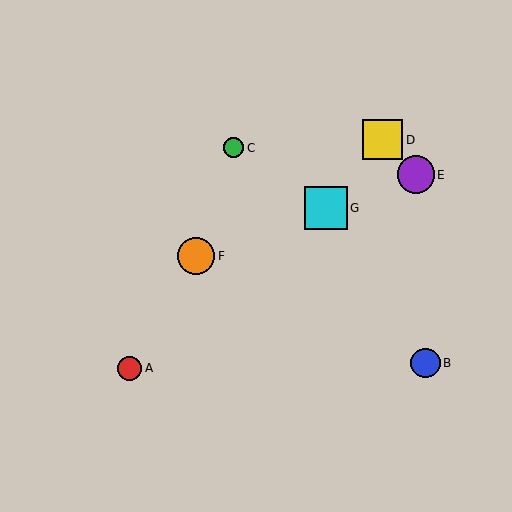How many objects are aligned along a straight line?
3 objects (E, F, G) are aligned along a straight line.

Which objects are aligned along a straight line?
Objects E, F, G are aligned along a straight line.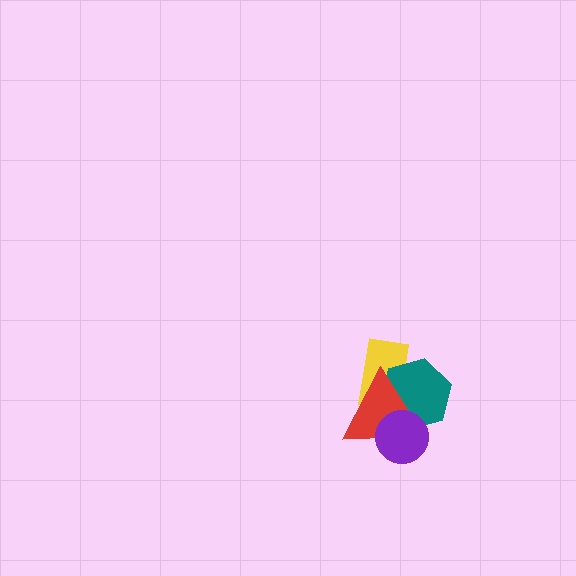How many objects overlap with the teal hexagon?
3 objects overlap with the teal hexagon.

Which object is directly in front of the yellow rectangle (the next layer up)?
The teal hexagon is directly in front of the yellow rectangle.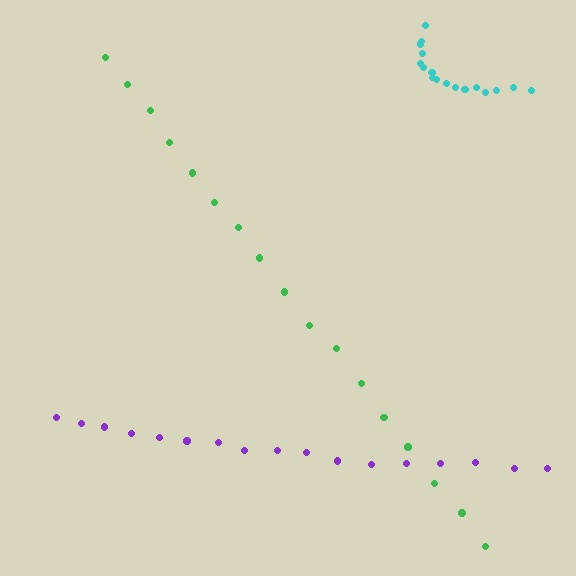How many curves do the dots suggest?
There are 3 distinct paths.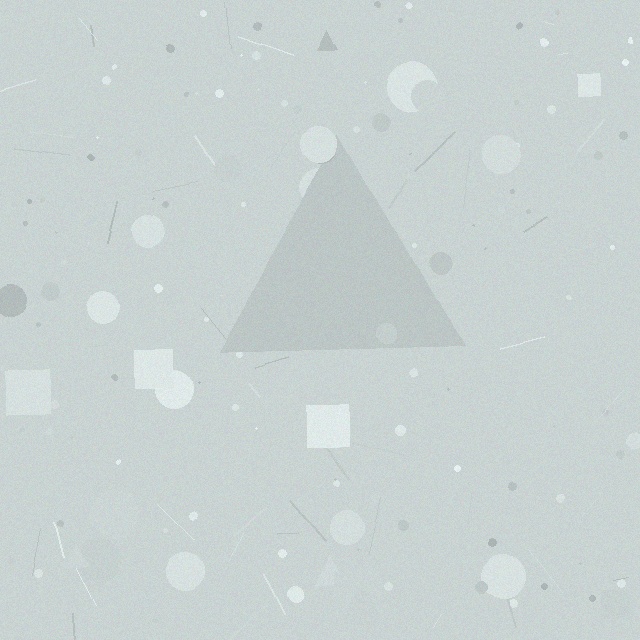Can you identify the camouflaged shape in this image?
The camouflaged shape is a triangle.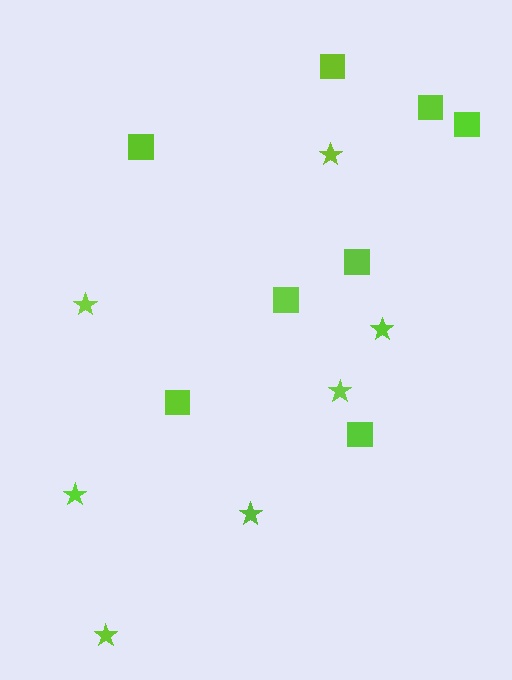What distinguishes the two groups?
There are 2 groups: one group of squares (8) and one group of stars (7).